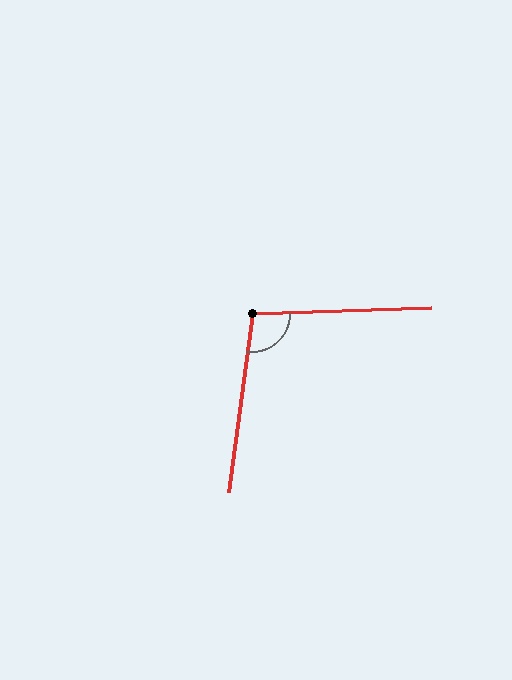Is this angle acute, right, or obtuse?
It is obtuse.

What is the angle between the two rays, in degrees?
Approximately 100 degrees.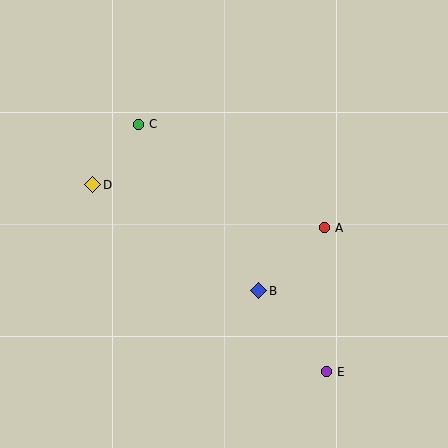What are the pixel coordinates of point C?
Point C is at (139, 124).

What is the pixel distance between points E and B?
The distance between E and B is 106 pixels.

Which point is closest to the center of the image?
Point B at (259, 291) is closest to the center.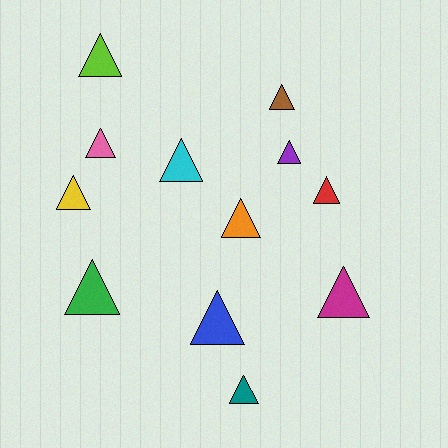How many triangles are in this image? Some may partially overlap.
There are 12 triangles.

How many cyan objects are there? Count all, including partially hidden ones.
There is 1 cyan object.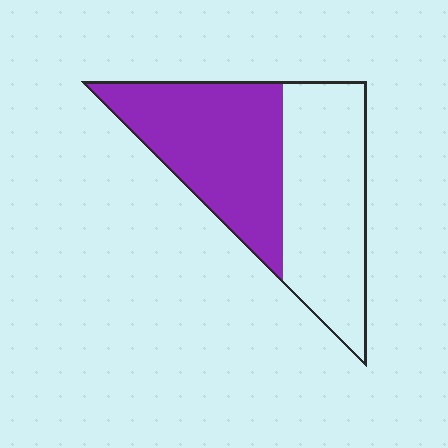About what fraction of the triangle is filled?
About one half (1/2).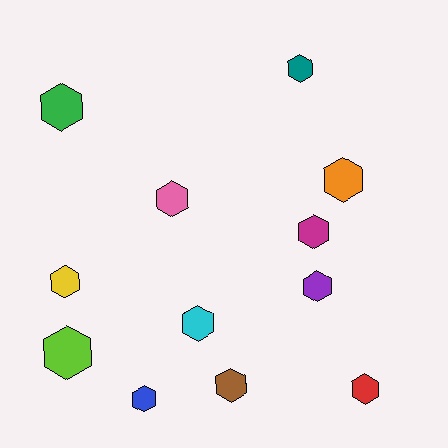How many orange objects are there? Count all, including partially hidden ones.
There is 1 orange object.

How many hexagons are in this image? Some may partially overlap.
There are 12 hexagons.